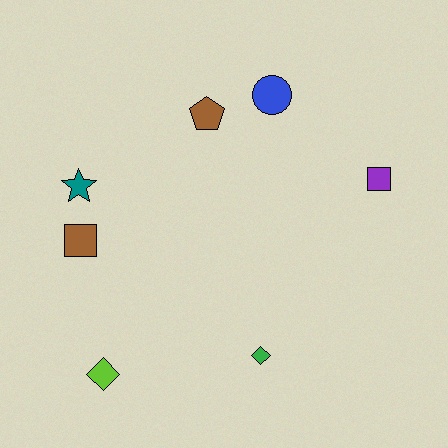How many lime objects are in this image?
There is 1 lime object.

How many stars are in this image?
There is 1 star.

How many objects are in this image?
There are 7 objects.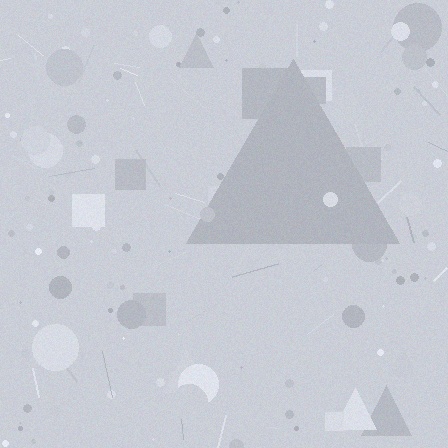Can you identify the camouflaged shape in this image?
The camouflaged shape is a triangle.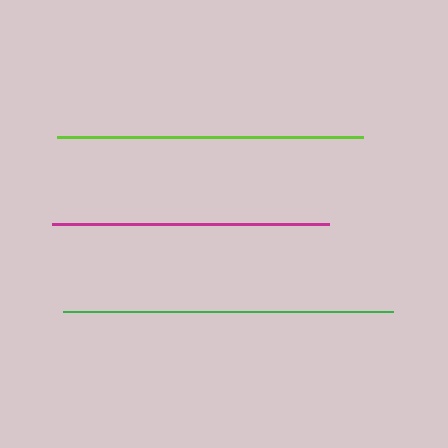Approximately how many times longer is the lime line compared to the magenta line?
The lime line is approximately 1.1 times the length of the magenta line.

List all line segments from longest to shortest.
From longest to shortest: green, lime, magenta.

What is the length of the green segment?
The green segment is approximately 330 pixels long.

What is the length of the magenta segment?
The magenta segment is approximately 278 pixels long.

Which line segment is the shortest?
The magenta line is the shortest at approximately 278 pixels.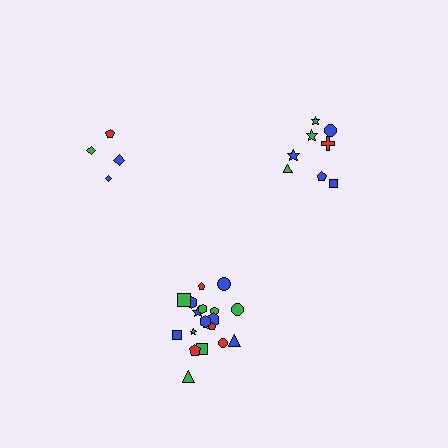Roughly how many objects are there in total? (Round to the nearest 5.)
Roughly 35 objects in total.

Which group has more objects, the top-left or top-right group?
The top-right group.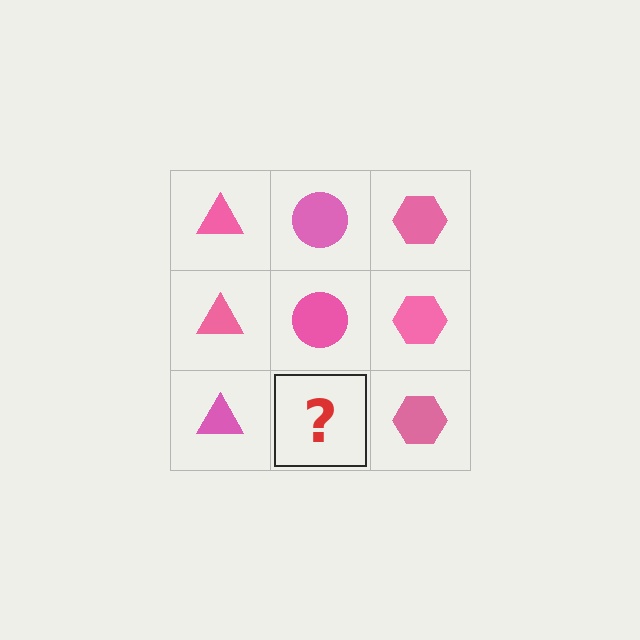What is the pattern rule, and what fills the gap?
The rule is that each column has a consistent shape. The gap should be filled with a pink circle.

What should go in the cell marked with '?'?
The missing cell should contain a pink circle.